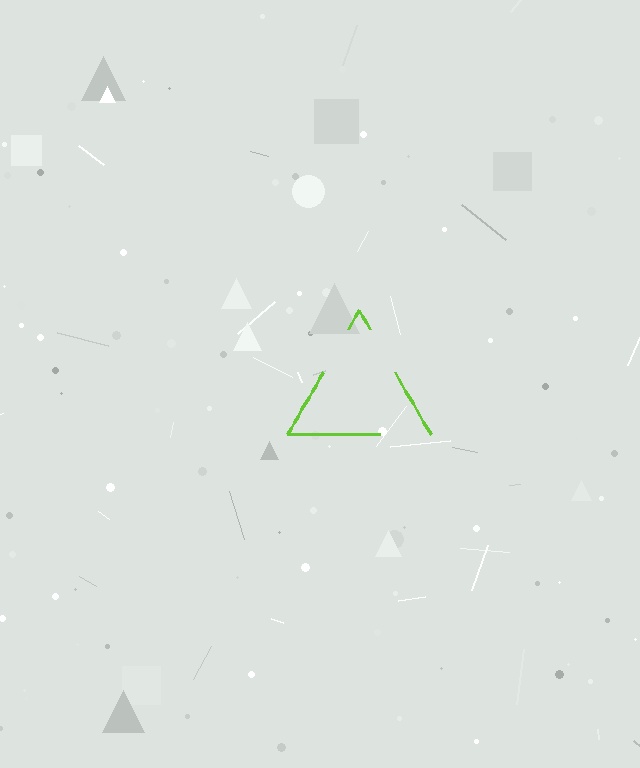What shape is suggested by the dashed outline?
The dashed outline suggests a triangle.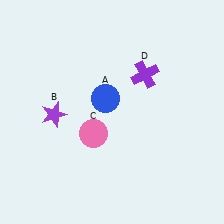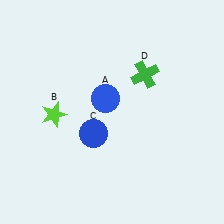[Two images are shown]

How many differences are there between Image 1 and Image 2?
There are 3 differences between the two images.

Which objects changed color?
B changed from purple to lime. C changed from pink to blue. D changed from purple to green.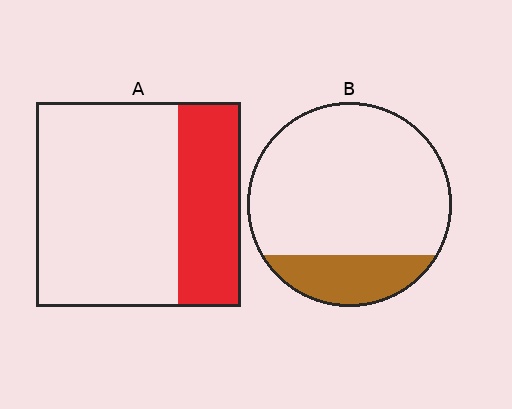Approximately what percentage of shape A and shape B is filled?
A is approximately 30% and B is approximately 20%.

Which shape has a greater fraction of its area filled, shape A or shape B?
Shape A.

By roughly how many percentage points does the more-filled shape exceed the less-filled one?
By roughly 10 percentage points (A over B).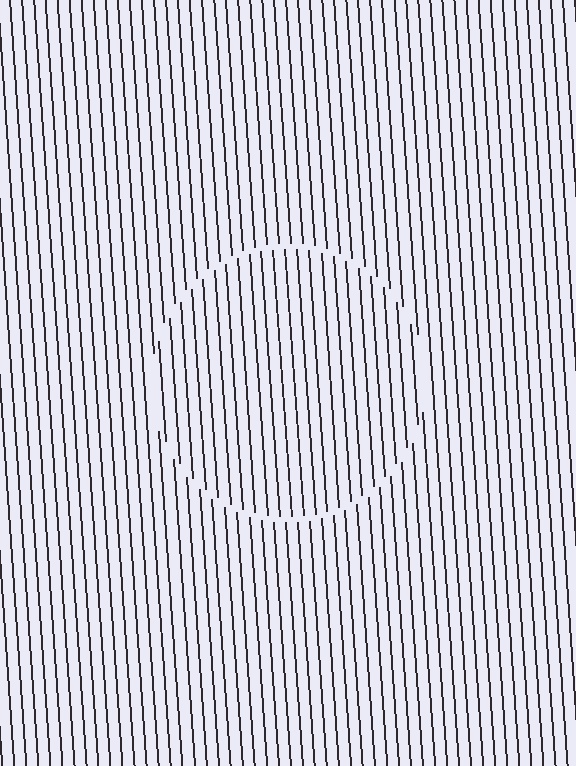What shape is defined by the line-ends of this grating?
An illusory circle. The interior of the shape contains the same grating, shifted by half a period — the contour is defined by the phase discontinuity where line-ends from the inner and outer gratings abut.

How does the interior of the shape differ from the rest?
The interior of the shape contains the same grating, shifted by half a period — the contour is defined by the phase discontinuity where line-ends from the inner and outer gratings abut.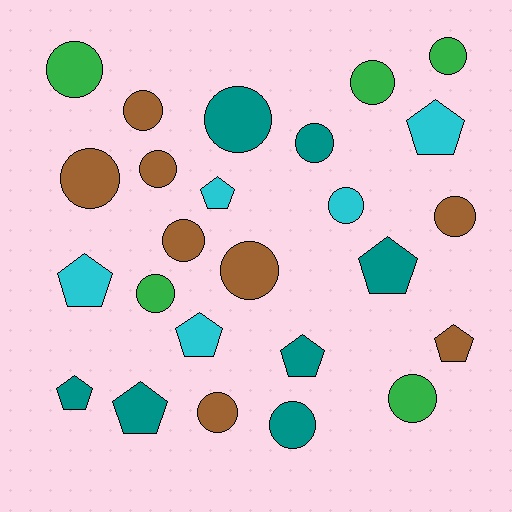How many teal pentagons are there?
There are 4 teal pentagons.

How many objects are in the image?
There are 25 objects.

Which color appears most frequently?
Brown, with 8 objects.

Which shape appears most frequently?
Circle, with 16 objects.